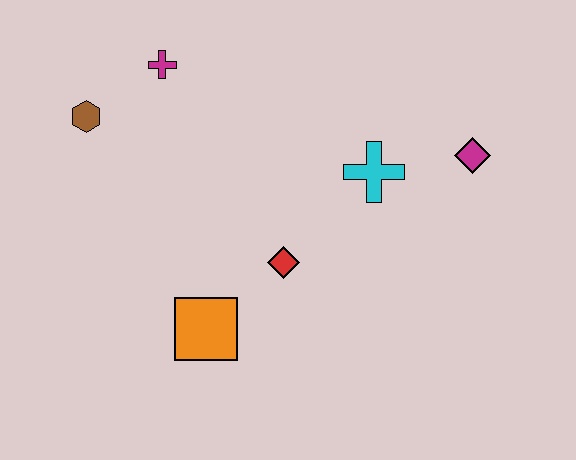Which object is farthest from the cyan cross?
The brown hexagon is farthest from the cyan cross.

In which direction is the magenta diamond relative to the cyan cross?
The magenta diamond is to the right of the cyan cross.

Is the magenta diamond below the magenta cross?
Yes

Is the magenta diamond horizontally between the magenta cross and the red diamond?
No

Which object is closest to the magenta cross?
The brown hexagon is closest to the magenta cross.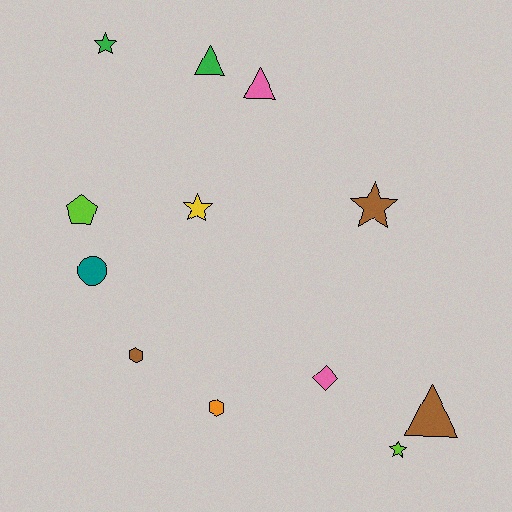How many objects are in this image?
There are 12 objects.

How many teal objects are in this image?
There is 1 teal object.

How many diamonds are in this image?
There is 1 diamond.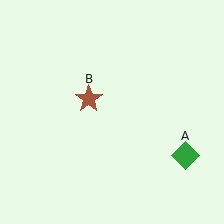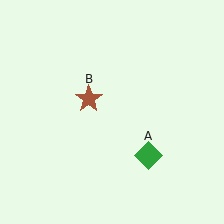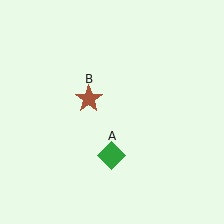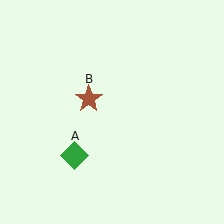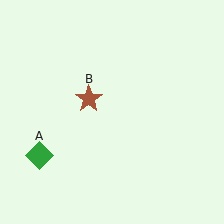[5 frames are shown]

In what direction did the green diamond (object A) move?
The green diamond (object A) moved left.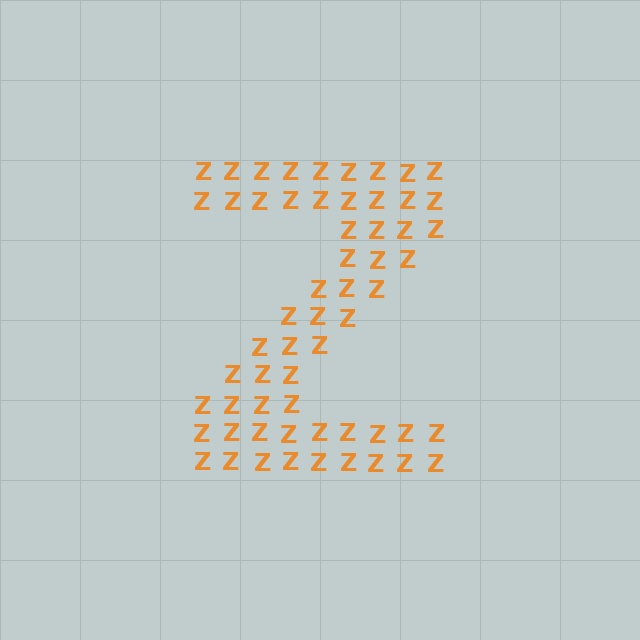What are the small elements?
The small elements are letter Z's.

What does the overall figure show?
The overall figure shows the letter Z.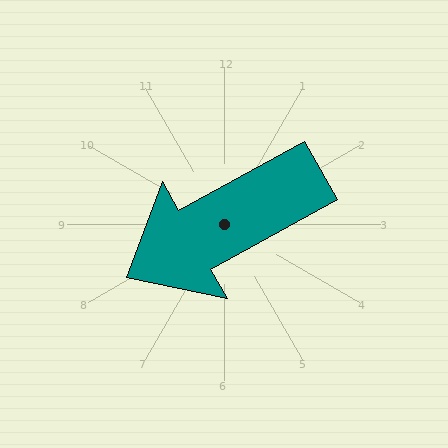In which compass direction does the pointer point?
Southwest.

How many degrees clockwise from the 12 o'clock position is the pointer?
Approximately 241 degrees.